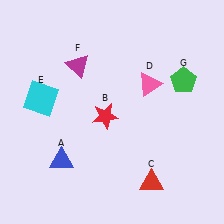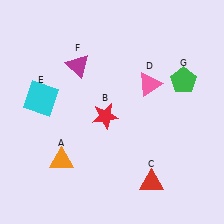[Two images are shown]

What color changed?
The triangle (A) changed from blue in Image 1 to orange in Image 2.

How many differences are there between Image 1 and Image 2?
There is 1 difference between the two images.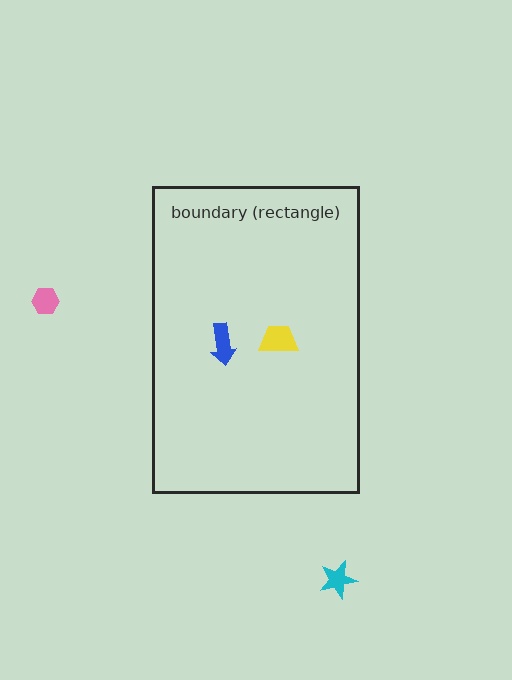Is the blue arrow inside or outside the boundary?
Inside.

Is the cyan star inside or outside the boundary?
Outside.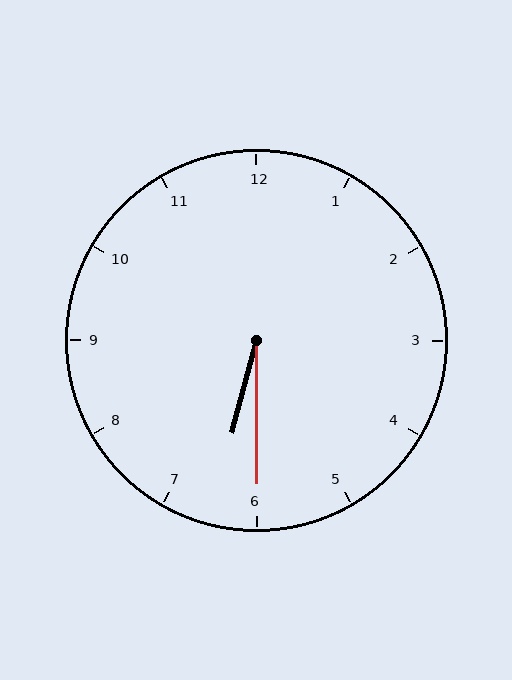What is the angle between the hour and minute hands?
Approximately 15 degrees.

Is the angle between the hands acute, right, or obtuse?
It is acute.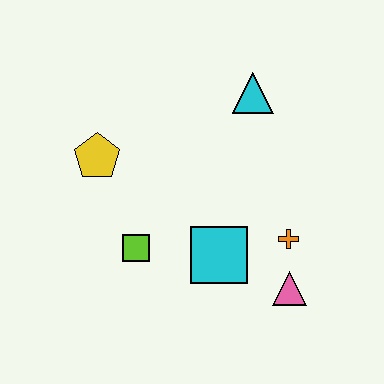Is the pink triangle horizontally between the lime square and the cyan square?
No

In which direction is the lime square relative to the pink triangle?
The lime square is to the left of the pink triangle.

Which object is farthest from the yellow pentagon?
The pink triangle is farthest from the yellow pentagon.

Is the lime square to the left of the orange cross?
Yes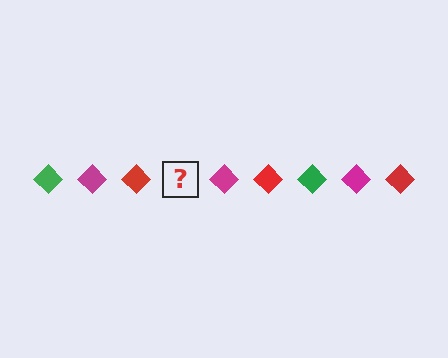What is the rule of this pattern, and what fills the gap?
The rule is that the pattern cycles through green, magenta, red diamonds. The gap should be filled with a green diamond.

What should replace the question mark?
The question mark should be replaced with a green diamond.